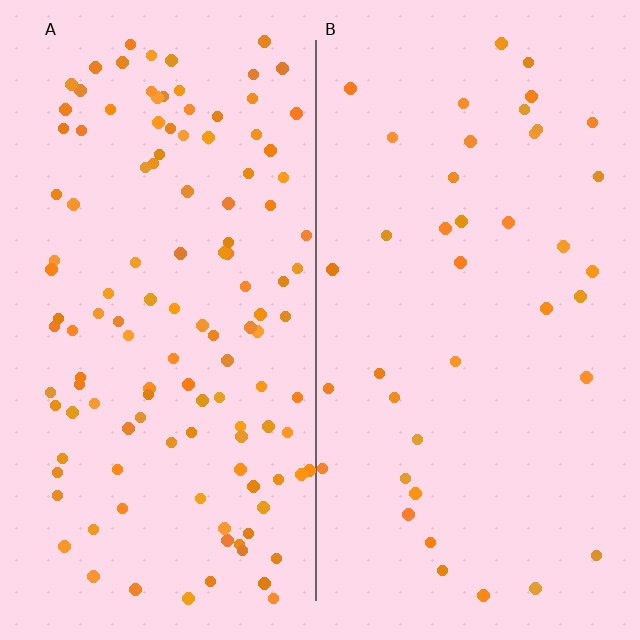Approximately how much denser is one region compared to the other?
Approximately 3.1× — region A over region B.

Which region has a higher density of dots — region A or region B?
A (the left).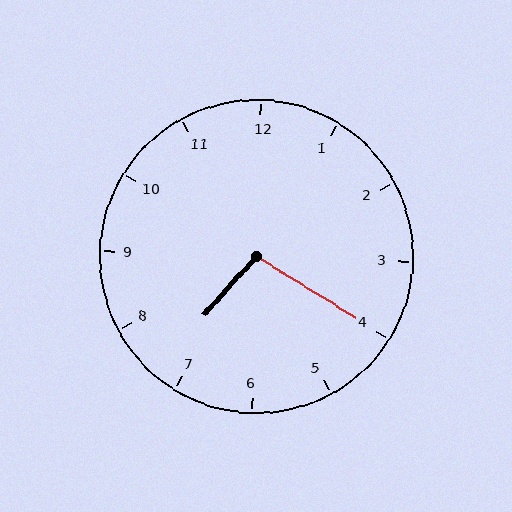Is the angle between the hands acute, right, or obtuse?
It is obtuse.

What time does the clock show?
7:20.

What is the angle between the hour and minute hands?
Approximately 100 degrees.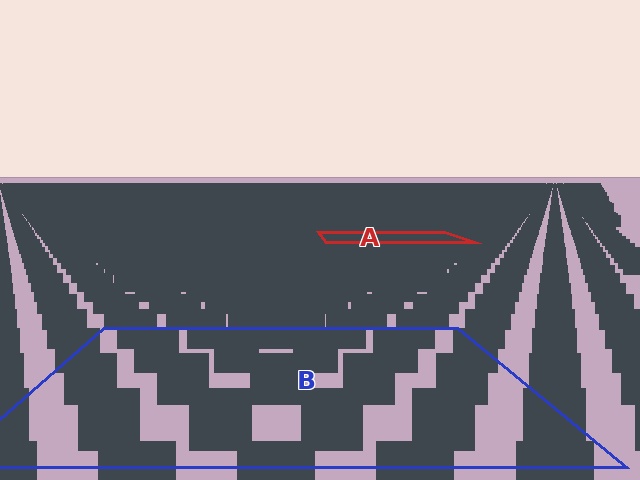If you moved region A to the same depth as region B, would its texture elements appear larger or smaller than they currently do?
They would appear larger. At a closer depth, the same texture elements are projected at a bigger on-screen size.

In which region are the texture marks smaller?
The texture marks are smaller in region A, because it is farther away.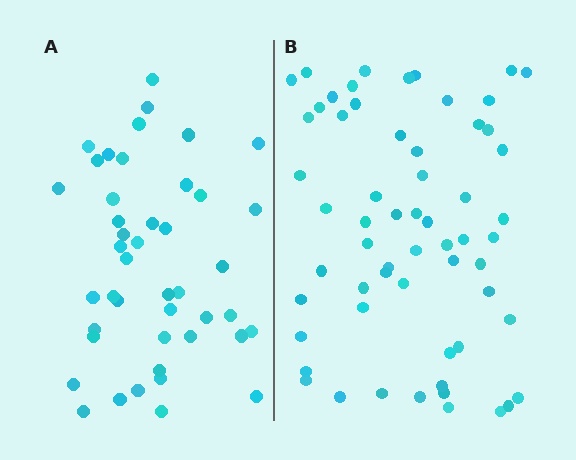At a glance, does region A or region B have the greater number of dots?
Region B (the right region) has more dots.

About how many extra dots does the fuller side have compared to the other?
Region B has approximately 15 more dots than region A.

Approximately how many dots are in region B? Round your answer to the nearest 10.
About 60 dots.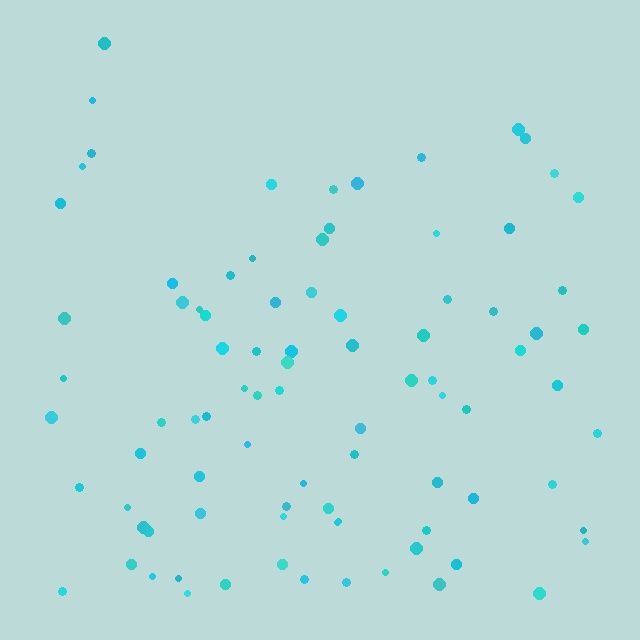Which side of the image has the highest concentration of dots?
The bottom.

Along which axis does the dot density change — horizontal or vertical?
Vertical.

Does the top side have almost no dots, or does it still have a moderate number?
Still a moderate number, just noticeably fewer than the bottom.